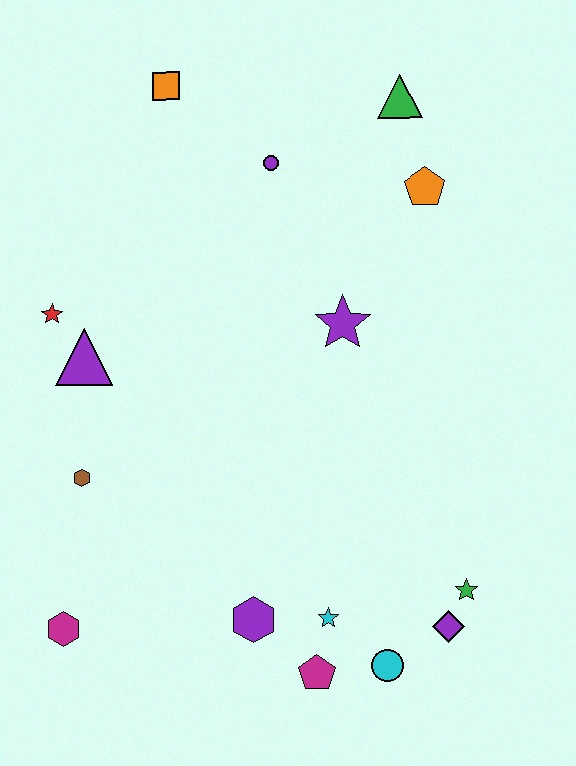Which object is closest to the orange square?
The purple circle is closest to the orange square.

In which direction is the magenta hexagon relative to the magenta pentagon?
The magenta hexagon is to the left of the magenta pentagon.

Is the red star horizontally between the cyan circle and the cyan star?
No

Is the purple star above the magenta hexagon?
Yes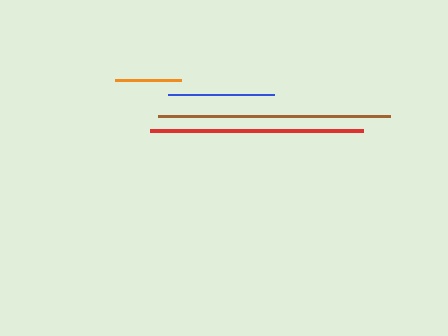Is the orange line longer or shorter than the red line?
The red line is longer than the orange line.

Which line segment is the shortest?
The orange line is the shortest at approximately 66 pixels.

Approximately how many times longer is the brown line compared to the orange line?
The brown line is approximately 3.5 times the length of the orange line.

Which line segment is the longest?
The brown line is the longest at approximately 232 pixels.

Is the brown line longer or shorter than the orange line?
The brown line is longer than the orange line.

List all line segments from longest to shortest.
From longest to shortest: brown, red, blue, orange.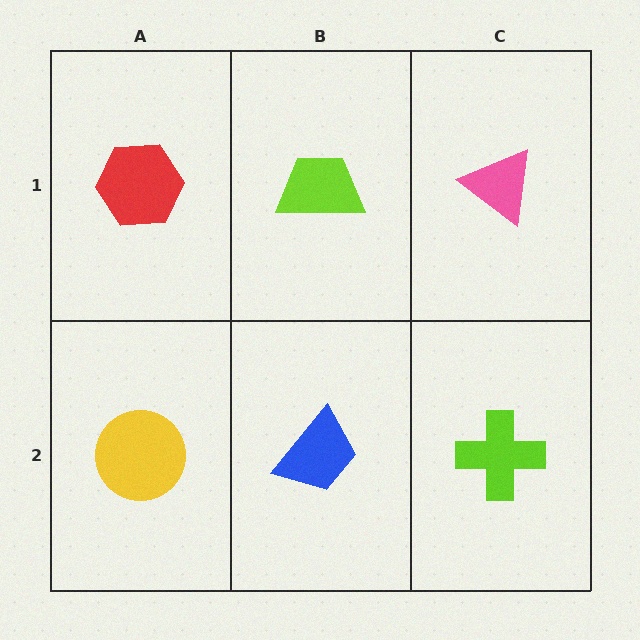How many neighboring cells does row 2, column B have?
3.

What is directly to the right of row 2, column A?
A blue trapezoid.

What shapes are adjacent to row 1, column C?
A lime cross (row 2, column C), a lime trapezoid (row 1, column B).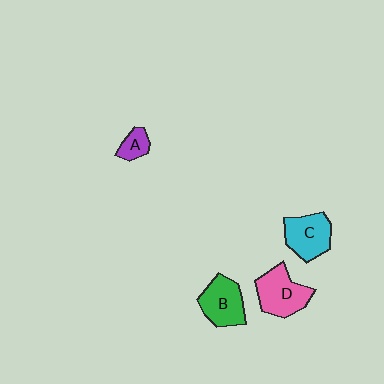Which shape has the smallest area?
Shape A (purple).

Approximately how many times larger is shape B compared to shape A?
Approximately 2.4 times.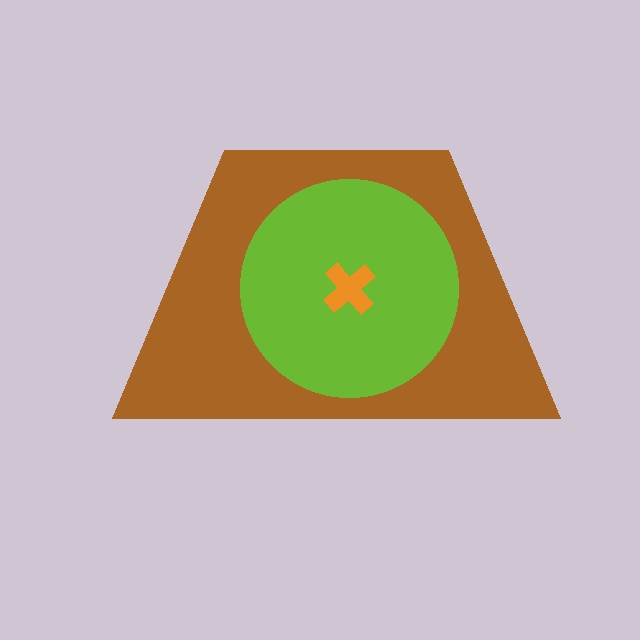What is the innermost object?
The orange cross.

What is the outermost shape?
The brown trapezoid.